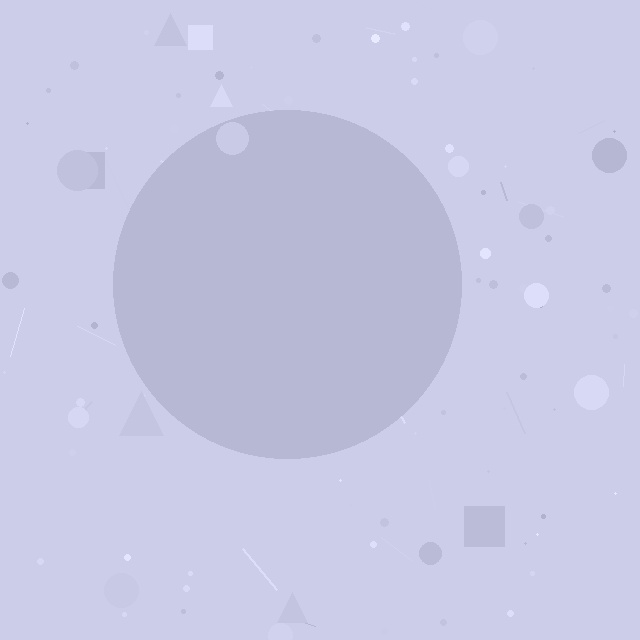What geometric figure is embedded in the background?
A circle is embedded in the background.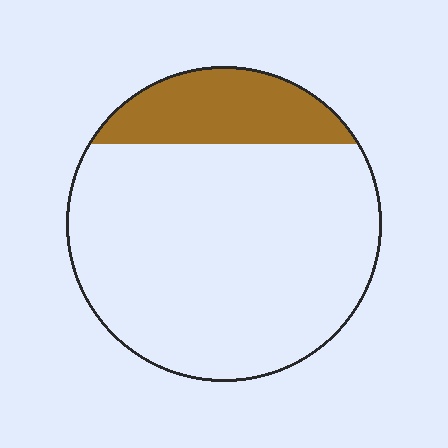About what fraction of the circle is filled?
About one fifth (1/5).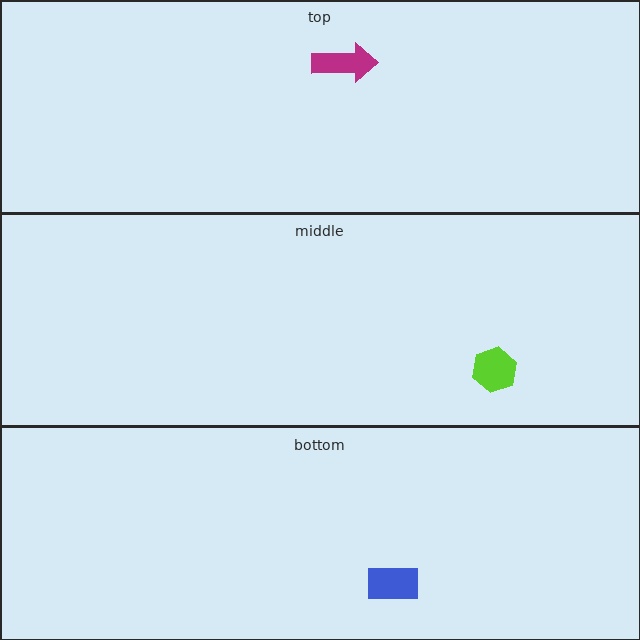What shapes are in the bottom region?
The blue rectangle.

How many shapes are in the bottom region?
1.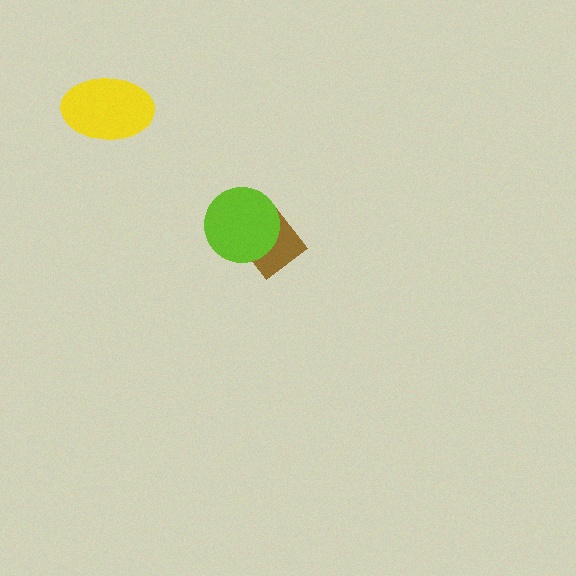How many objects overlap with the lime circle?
1 object overlaps with the lime circle.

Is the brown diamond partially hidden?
Yes, it is partially covered by another shape.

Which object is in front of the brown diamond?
The lime circle is in front of the brown diamond.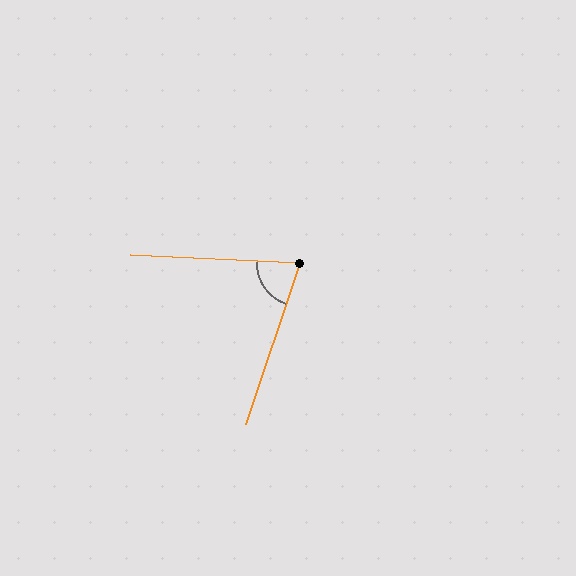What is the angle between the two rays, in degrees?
Approximately 74 degrees.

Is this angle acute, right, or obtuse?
It is acute.